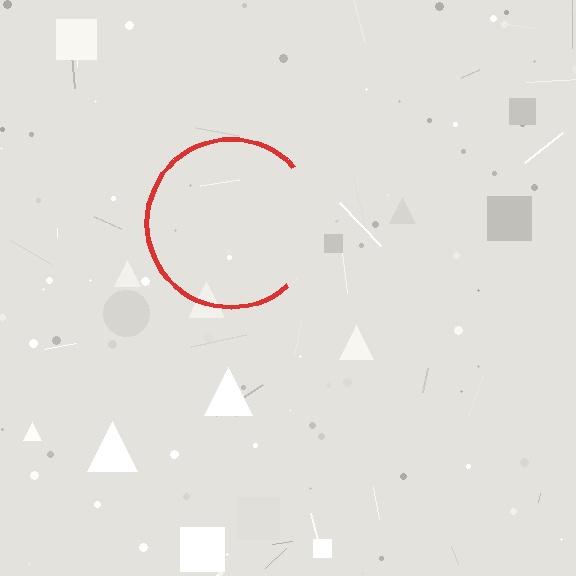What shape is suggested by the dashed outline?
The dashed outline suggests a circle.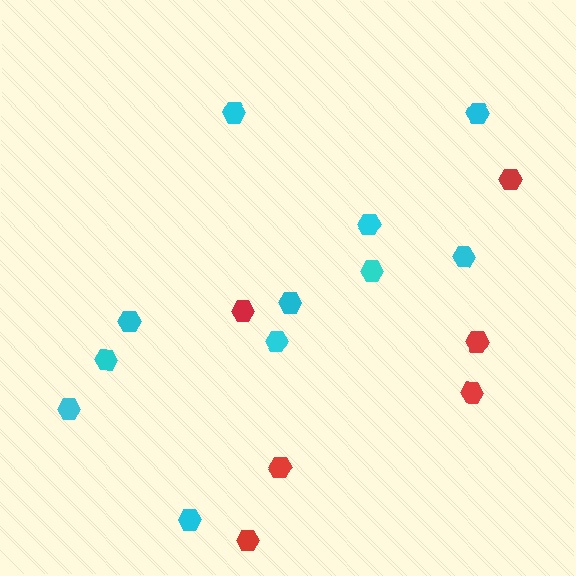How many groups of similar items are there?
There are 2 groups: one group of red hexagons (6) and one group of cyan hexagons (11).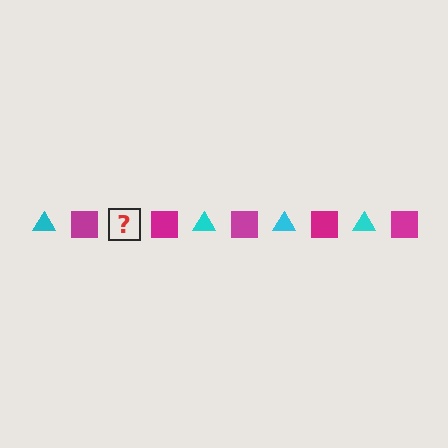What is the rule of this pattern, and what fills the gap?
The rule is that the pattern alternates between cyan triangle and magenta square. The gap should be filled with a cyan triangle.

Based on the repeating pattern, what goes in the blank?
The blank should be a cyan triangle.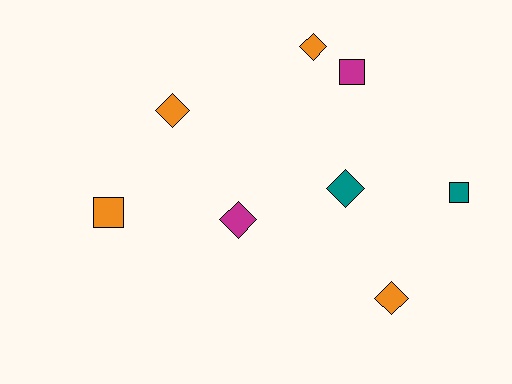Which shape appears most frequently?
Diamond, with 5 objects.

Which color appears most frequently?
Orange, with 4 objects.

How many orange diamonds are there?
There are 3 orange diamonds.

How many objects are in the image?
There are 8 objects.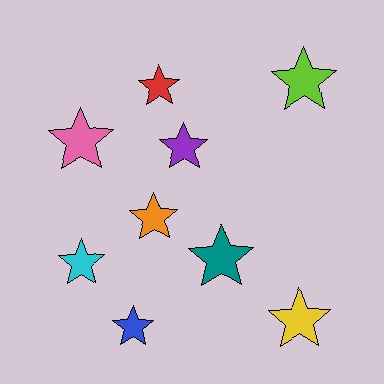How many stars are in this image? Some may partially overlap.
There are 9 stars.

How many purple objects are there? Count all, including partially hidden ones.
There is 1 purple object.